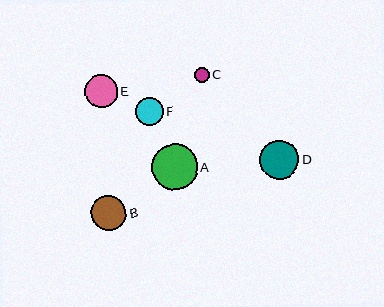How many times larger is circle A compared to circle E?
Circle A is approximately 1.4 times the size of circle E.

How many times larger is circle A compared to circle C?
Circle A is approximately 3.0 times the size of circle C.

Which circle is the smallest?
Circle C is the smallest with a size of approximately 15 pixels.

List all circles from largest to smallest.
From largest to smallest: A, D, B, E, F, C.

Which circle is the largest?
Circle A is the largest with a size of approximately 46 pixels.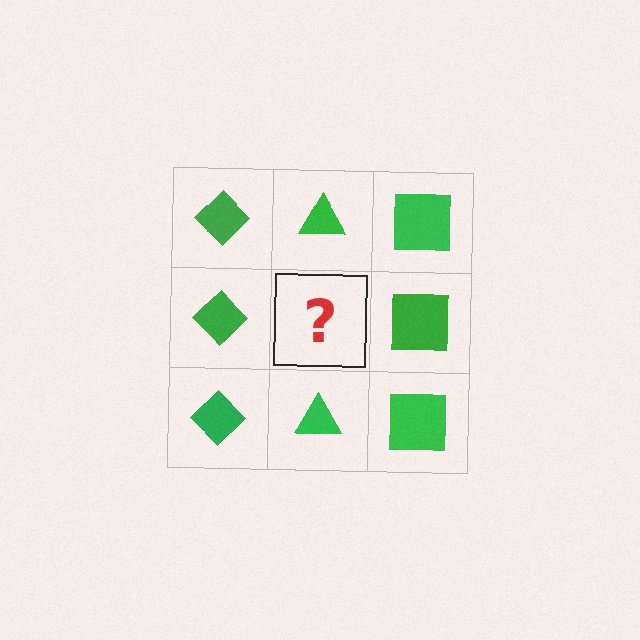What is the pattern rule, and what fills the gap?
The rule is that each column has a consistent shape. The gap should be filled with a green triangle.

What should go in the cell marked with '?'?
The missing cell should contain a green triangle.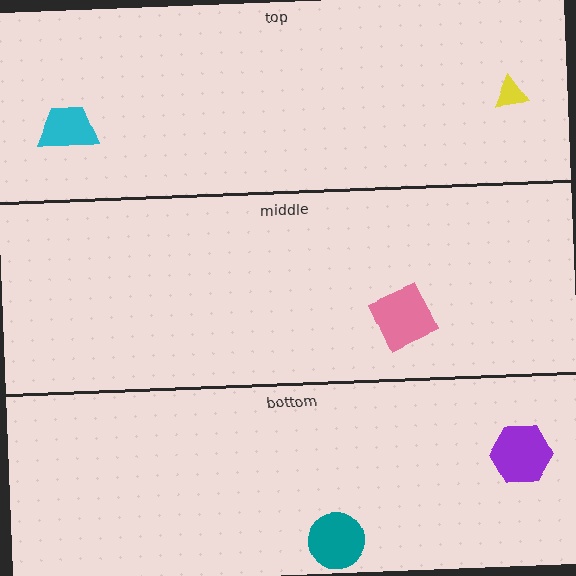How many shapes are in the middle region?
1.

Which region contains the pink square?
The middle region.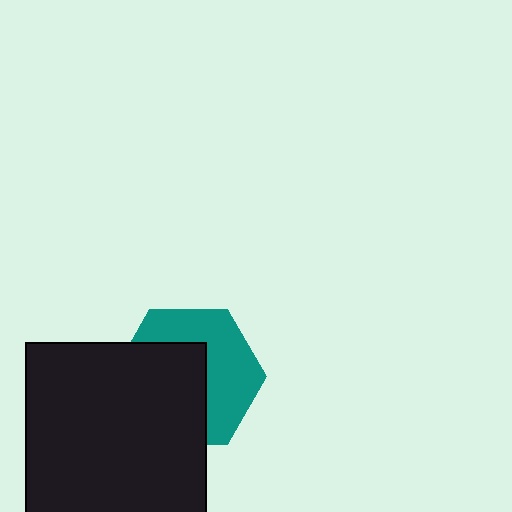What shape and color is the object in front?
The object in front is a black square.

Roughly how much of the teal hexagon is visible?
About half of it is visible (roughly 48%).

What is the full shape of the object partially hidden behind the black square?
The partially hidden object is a teal hexagon.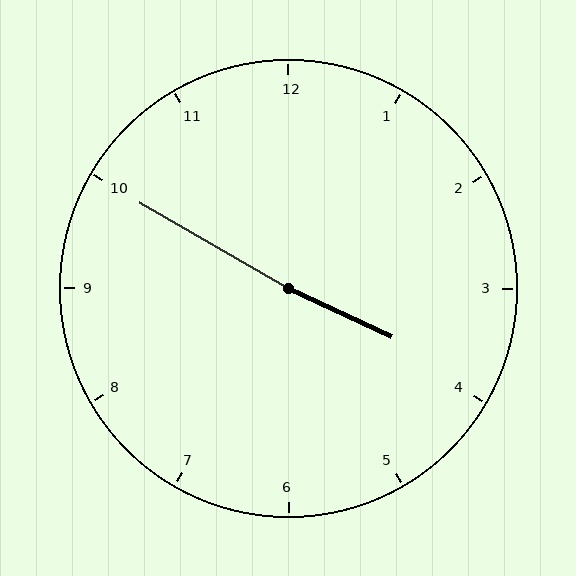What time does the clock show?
3:50.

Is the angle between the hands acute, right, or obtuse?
It is obtuse.